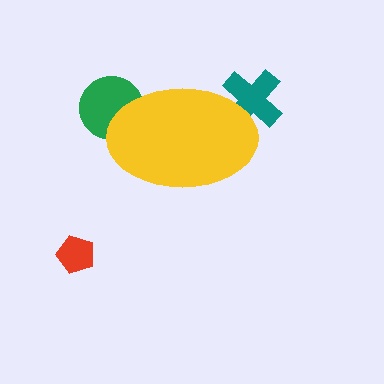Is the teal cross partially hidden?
Yes, the teal cross is partially hidden behind the yellow ellipse.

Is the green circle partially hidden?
Yes, the green circle is partially hidden behind the yellow ellipse.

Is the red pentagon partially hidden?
No, the red pentagon is fully visible.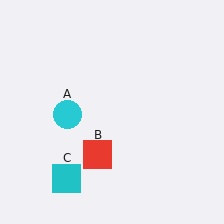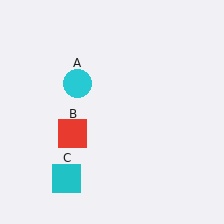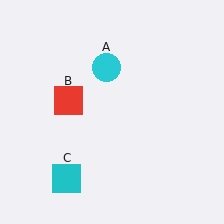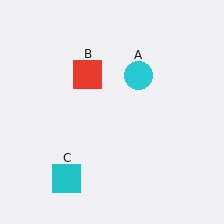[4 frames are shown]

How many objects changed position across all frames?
2 objects changed position: cyan circle (object A), red square (object B).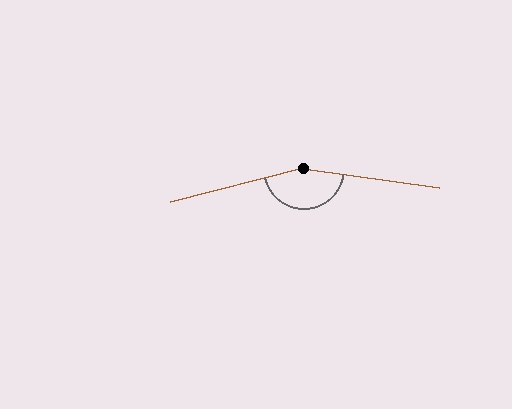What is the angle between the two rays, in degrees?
Approximately 158 degrees.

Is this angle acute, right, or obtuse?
It is obtuse.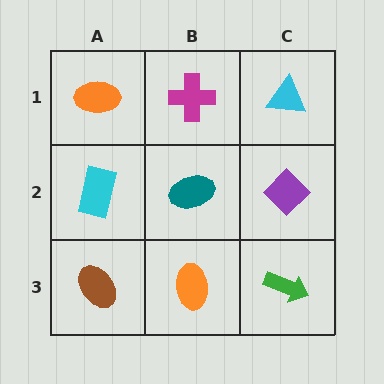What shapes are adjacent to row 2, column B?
A magenta cross (row 1, column B), an orange ellipse (row 3, column B), a cyan rectangle (row 2, column A), a purple diamond (row 2, column C).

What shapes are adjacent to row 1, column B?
A teal ellipse (row 2, column B), an orange ellipse (row 1, column A), a cyan triangle (row 1, column C).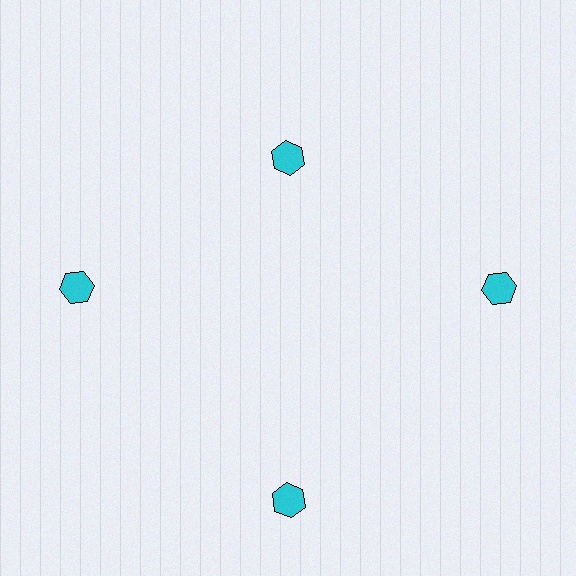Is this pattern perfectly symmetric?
No. The 4 cyan hexagons are arranged in a ring, but one element near the 12 o'clock position is pulled inward toward the center, breaking the 4-fold rotational symmetry.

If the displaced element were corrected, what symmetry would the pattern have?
It would have 4-fold rotational symmetry — the pattern would map onto itself every 90 degrees.